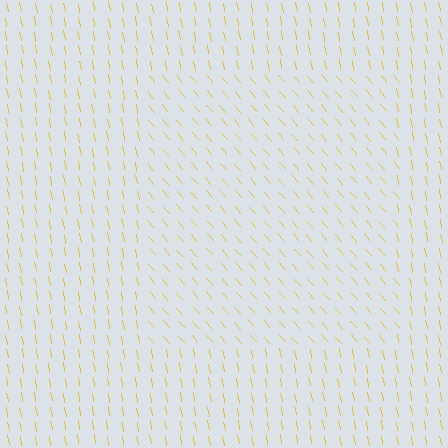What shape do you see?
I see a rectangle.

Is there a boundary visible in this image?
Yes, there is a texture boundary formed by a change in line orientation.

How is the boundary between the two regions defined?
The boundary is defined purely by a change in line orientation (approximately 31 degrees difference). All lines are the same color and thickness.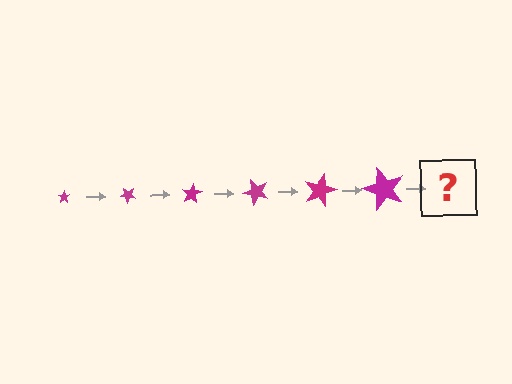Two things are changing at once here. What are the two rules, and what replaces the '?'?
The two rules are that the star grows larger each step and it rotates 40 degrees each step. The '?' should be a star, larger than the previous one and rotated 240 degrees from the start.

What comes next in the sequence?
The next element should be a star, larger than the previous one and rotated 240 degrees from the start.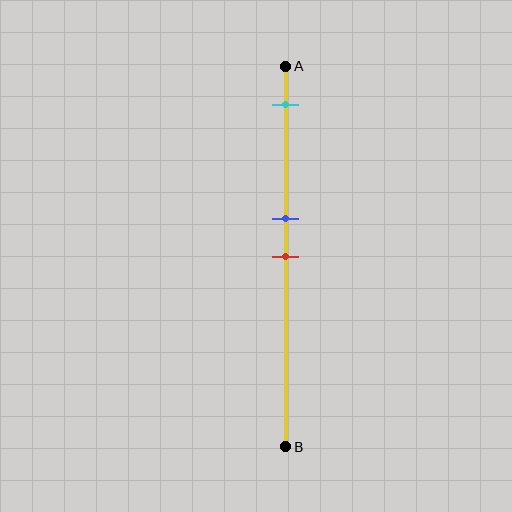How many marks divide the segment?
There are 3 marks dividing the segment.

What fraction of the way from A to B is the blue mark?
The blue mark is approximately 40% (0.4) of the way from A to B.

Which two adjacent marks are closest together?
The blue and red marks are the closest adjacent pair.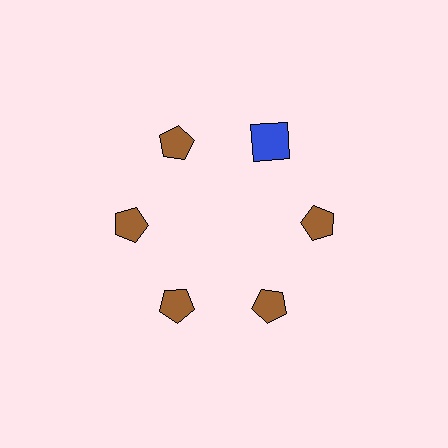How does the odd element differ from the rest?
It differs in both color (blue instead of brown) and shape (square instead of pentagon).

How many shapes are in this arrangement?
There are 6 shapes arranged in a ring pattern.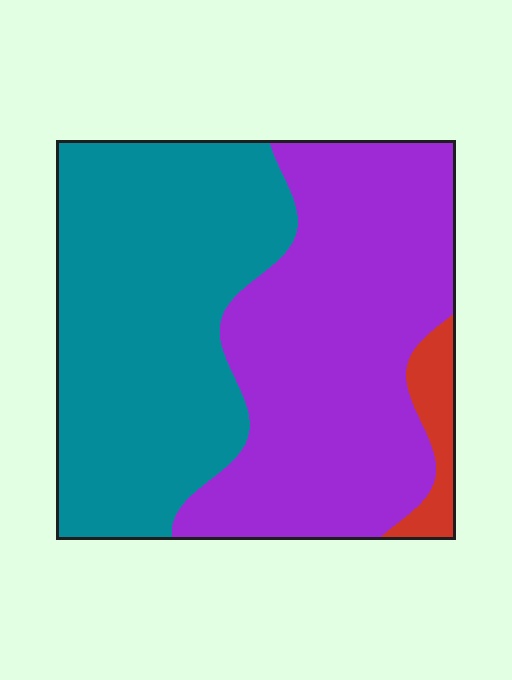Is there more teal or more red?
Teal.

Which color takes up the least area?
Red, at roughly 5%.